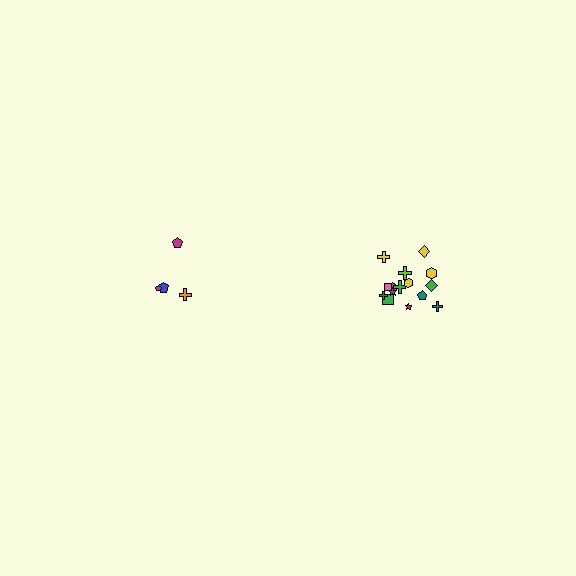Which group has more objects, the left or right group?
The right group.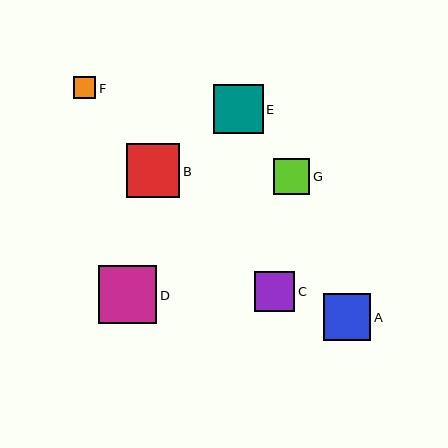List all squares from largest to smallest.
From largest to smallest: D, B, E, A, C, G, F.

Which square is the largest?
Square D is the largest with a size of approximately 58 pixels.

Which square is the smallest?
Square F is the smallest with a size of approximately 22 pixels.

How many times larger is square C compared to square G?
Square C is approximately 1.1 times the size of square G.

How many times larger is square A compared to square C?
Square A is approximately 1.2 times the size of square C.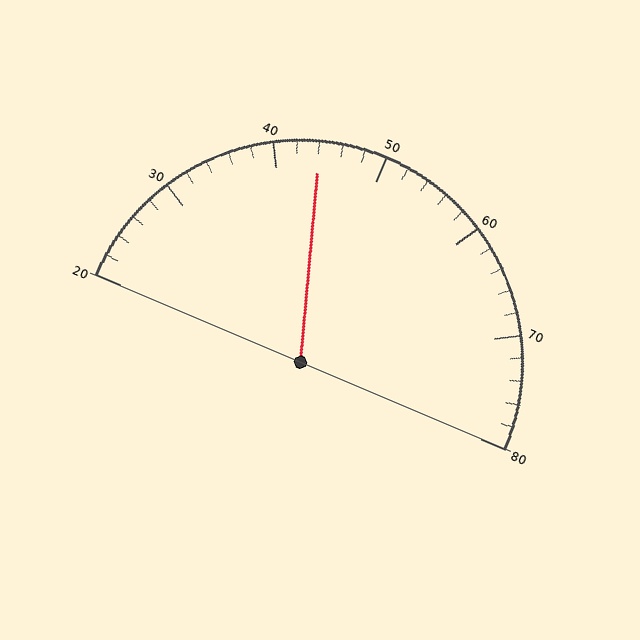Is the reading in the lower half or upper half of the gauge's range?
The reading is in the lower half of the range (20 to 80).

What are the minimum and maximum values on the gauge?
The gauge ranges from 20 to 80.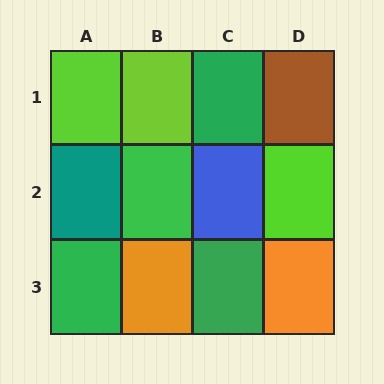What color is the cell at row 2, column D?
Lime.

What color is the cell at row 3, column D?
Orange.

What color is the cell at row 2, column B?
Green.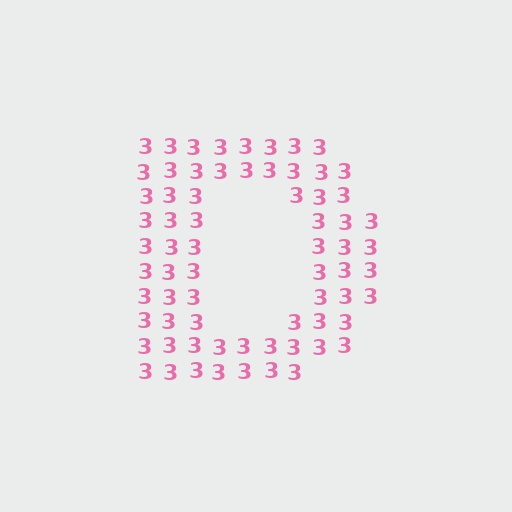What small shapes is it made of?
It is made of small digit 3's.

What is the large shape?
The large shape is the letter D.